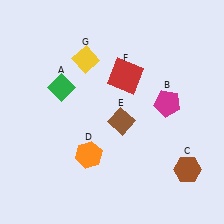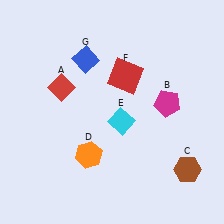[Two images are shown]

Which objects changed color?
A changed from green to red. E changed from brown to cyan. G changed from yellow to blue.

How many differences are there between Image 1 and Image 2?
There are 3 differences between the two images.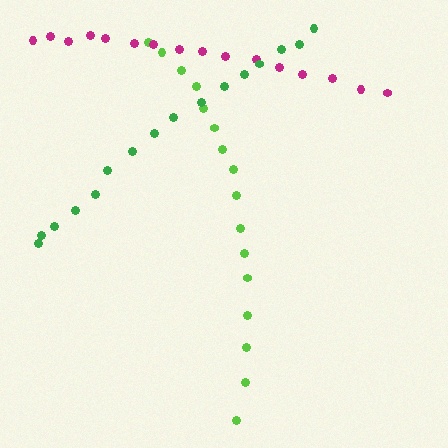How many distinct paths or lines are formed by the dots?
There are 3 distinct paths.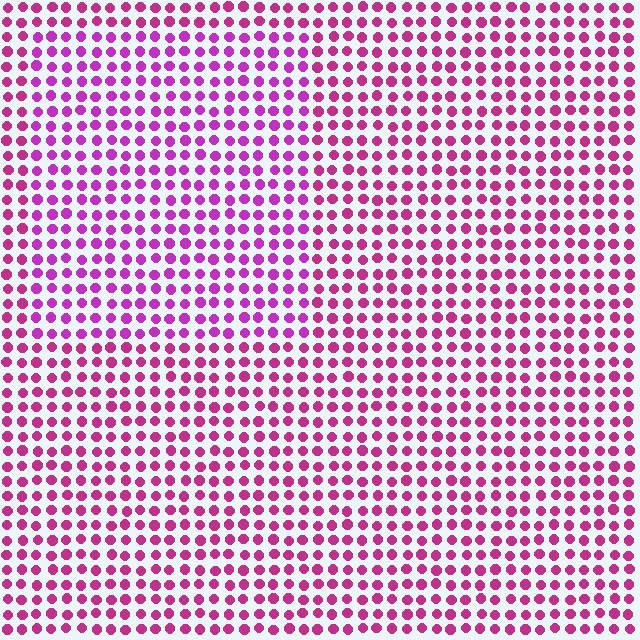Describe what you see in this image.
The image is filled with small magenta elements in a uniform arrangement. A rectangle-shaped region is visible where the elements are tinted to a slightly different hue, forming a subtle color boundary.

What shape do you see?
I see a rectangle.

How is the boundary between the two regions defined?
The boundary is defined purely by a slight shift in hue (about 22 degrees). Spacing, size, and orientation are identical on both sides.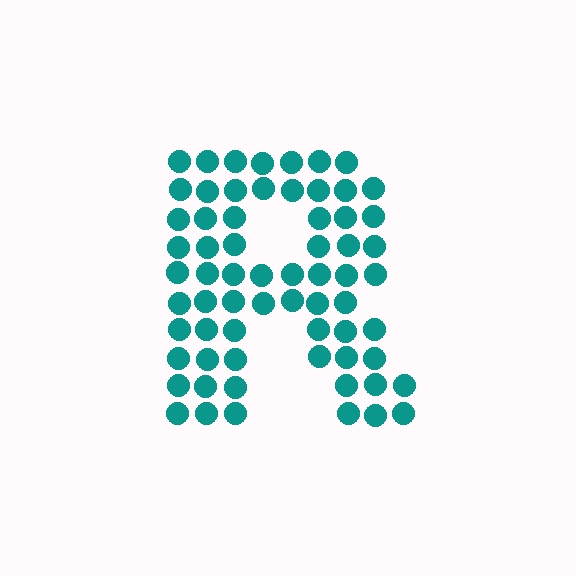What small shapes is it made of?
It is made of small circles.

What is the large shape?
The large shape is the letter R.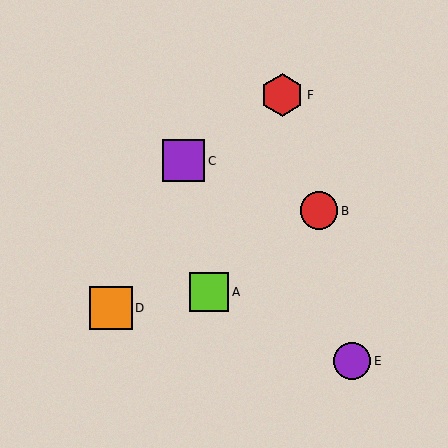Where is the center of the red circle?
The center of the red circle is at (319, 211).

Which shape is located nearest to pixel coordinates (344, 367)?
The purple circle (labeled E) at (352, 361) is nearest to that location.